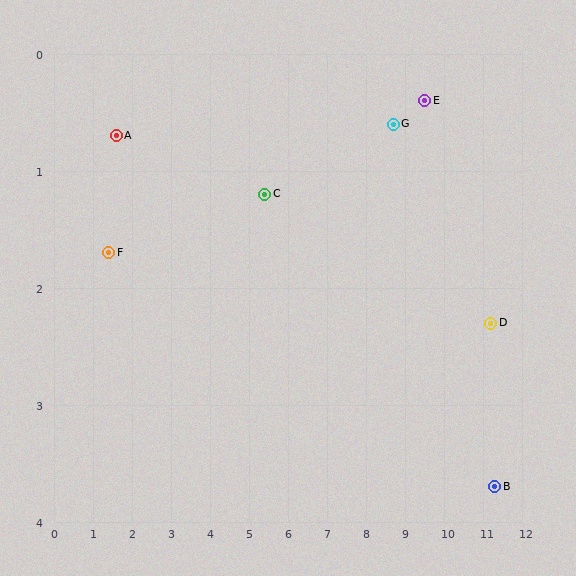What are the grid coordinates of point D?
Point D is at approximately (11.2, 2.3).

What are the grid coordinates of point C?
Point C is at approximately (5.4, 1.2).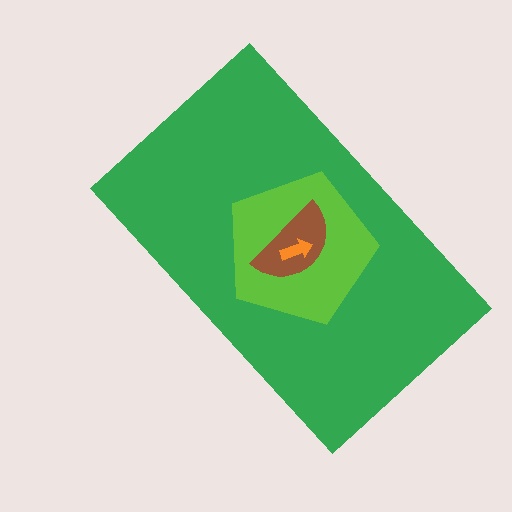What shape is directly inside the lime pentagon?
The brown semicircle.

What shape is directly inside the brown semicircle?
The orange arrow.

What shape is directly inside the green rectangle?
The lime pentagon.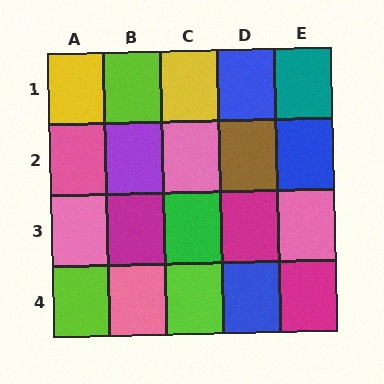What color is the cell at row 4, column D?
Blue.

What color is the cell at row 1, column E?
Teal.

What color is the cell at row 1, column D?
Blue.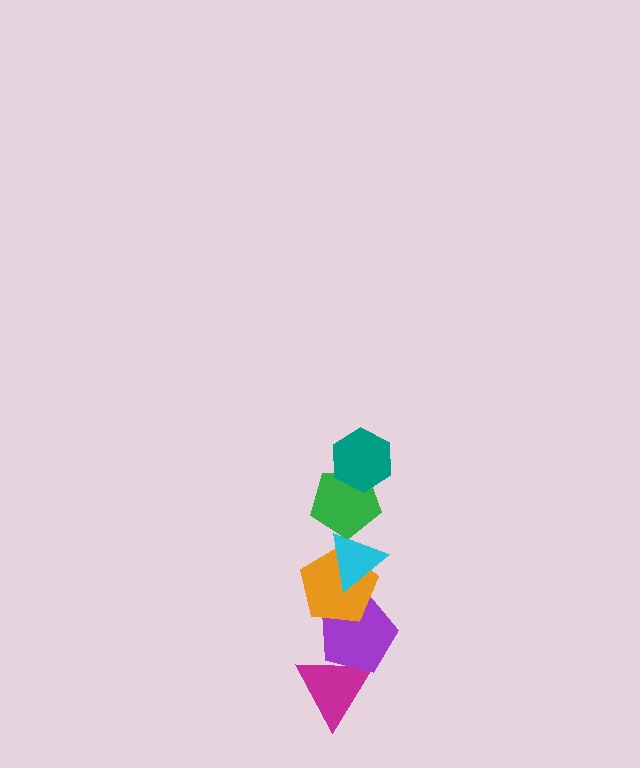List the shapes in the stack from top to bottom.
From top to bottom: the teal hexagon, the green pentagon, the cyan triangle, the orange pentagon, the purple pentagon, the magenta triangle.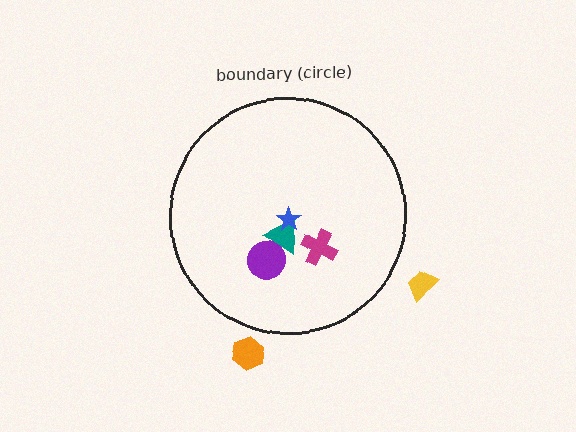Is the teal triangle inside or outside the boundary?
Inside.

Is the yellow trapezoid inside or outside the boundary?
Outside.